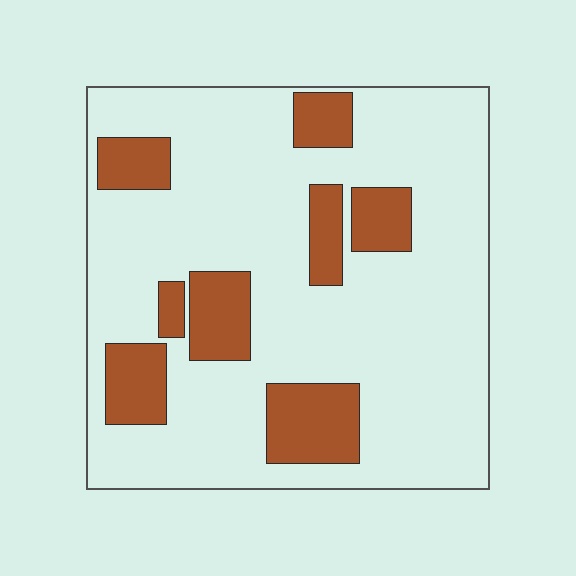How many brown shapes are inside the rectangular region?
8.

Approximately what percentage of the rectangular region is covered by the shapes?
Approximately 20%.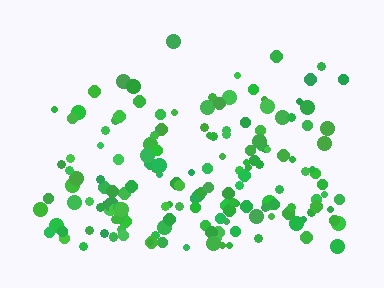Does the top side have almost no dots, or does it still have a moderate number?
Still a moderate number, just noticeably fewer than the bottom.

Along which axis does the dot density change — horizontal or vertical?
Vertical.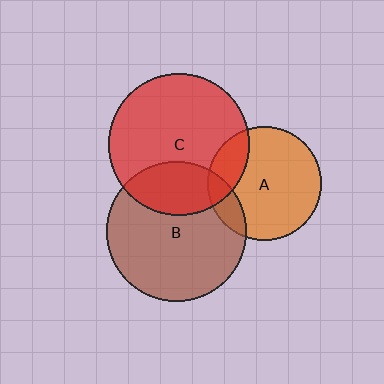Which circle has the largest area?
Circle C (red).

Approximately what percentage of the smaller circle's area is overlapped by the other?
Approximately 25%.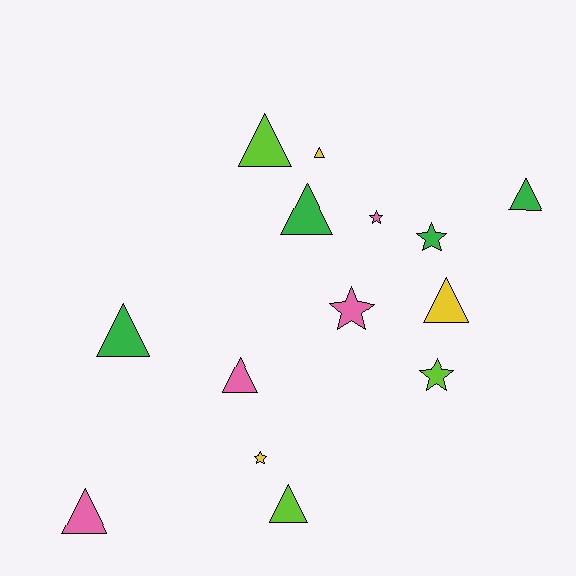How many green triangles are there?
There are 3 green triangles.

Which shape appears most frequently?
Triangle, with 9 objects.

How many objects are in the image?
There are 14 objects.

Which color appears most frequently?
Green, with 4 objects.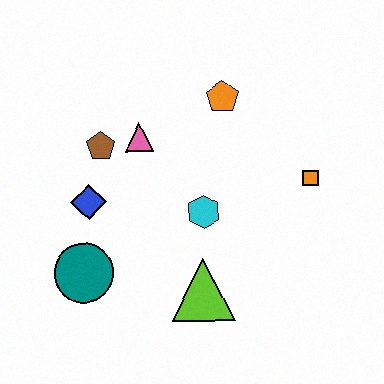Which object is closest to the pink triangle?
The brown pentagon is closest to the pink triangle.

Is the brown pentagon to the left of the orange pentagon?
Yes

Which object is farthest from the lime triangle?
The orange pentagon is farthest from the lime triangle.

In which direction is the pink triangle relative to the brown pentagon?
The pink triangle is to the right of the brown pentagon.